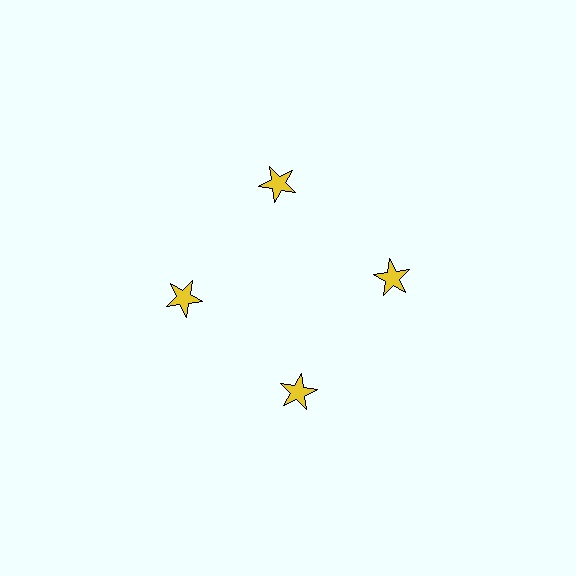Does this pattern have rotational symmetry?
Yes, this pattern has 4-fold rotational symmetry. It looks the same after rotating 90 degrees around the center.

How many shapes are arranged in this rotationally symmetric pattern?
There are 4 shapes, arranged in 4 groups of 1.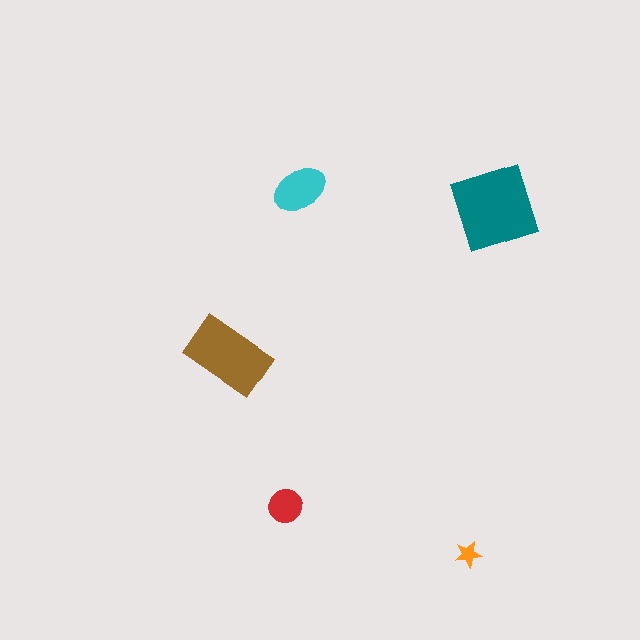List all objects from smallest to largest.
The orange star, the red circle, the cyan ellipse, the brown rectangle, the teal diamond.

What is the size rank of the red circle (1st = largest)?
4th.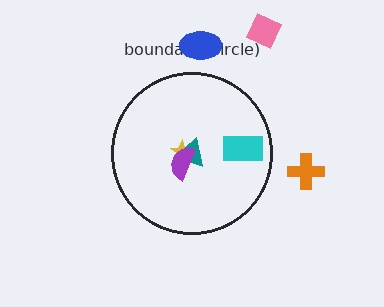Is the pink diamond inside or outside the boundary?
Outside.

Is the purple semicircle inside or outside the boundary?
Inside.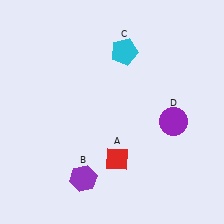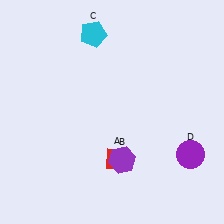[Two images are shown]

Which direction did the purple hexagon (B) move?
The purple hexagon (B) moved right.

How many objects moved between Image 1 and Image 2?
3 objects moved between the two images.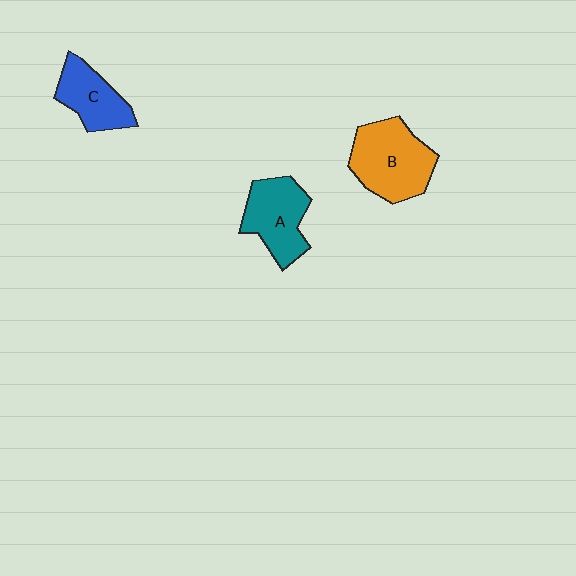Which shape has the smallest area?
Shape C (blue).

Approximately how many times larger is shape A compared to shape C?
Approximately 1.2 times.